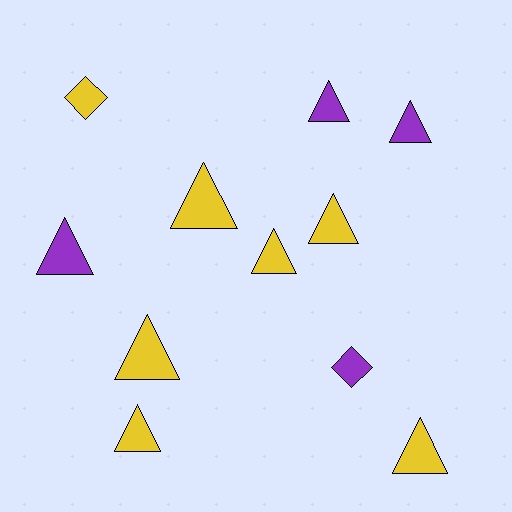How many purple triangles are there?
There are 3 purple triangles.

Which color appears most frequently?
Yellow, with 7 objects.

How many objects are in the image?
There are 11 objects.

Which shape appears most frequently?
Triangle, with 9 objects.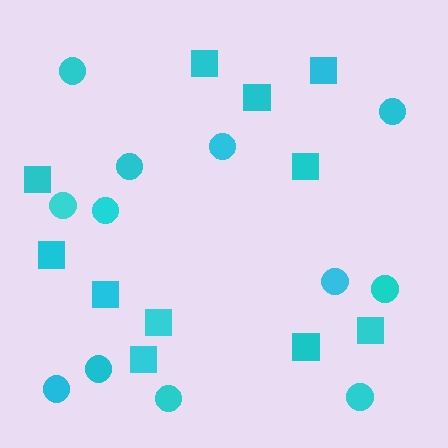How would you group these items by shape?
There are 2 groups: one group of circles (12) and one group of squares (11).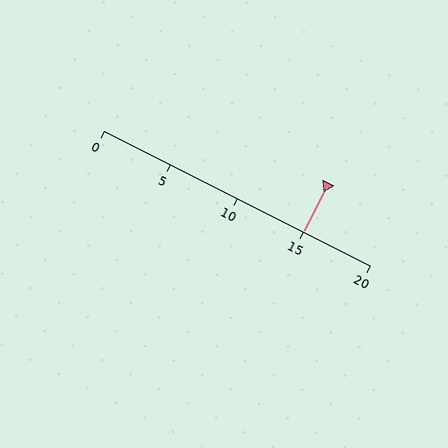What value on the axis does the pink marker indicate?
The marker indicates approximately 15.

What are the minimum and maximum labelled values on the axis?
The axis runs from 0 to 20.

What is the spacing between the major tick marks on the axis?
The major ticks are spaced 5 apart.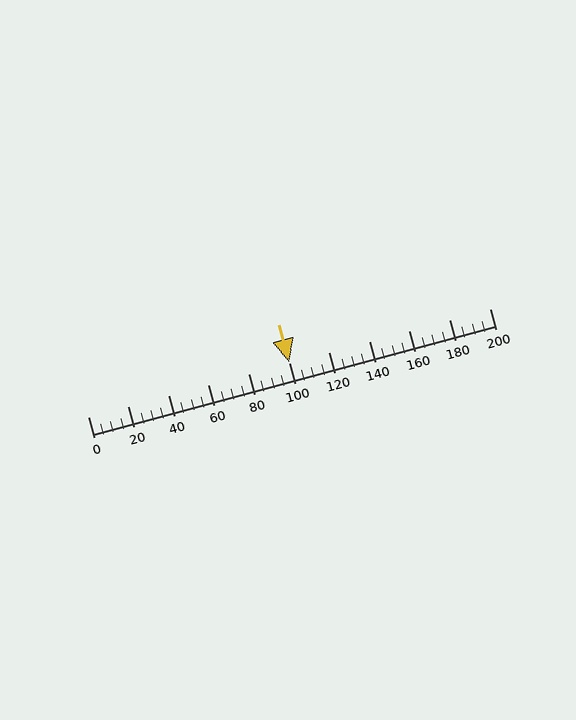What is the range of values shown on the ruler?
The ruler shows values from 0 to 200.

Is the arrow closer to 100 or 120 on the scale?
The arrow is closer to 100.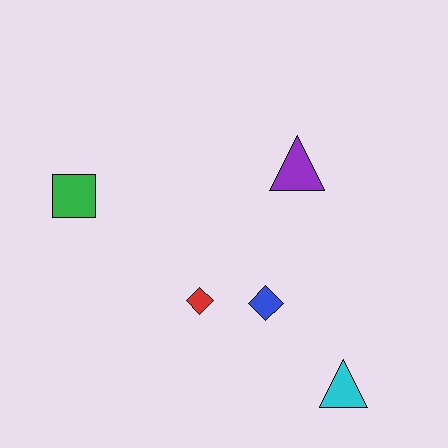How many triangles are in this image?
There are 2 triangles.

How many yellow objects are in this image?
There are no yellow objects.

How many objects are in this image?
There are 5 objects.